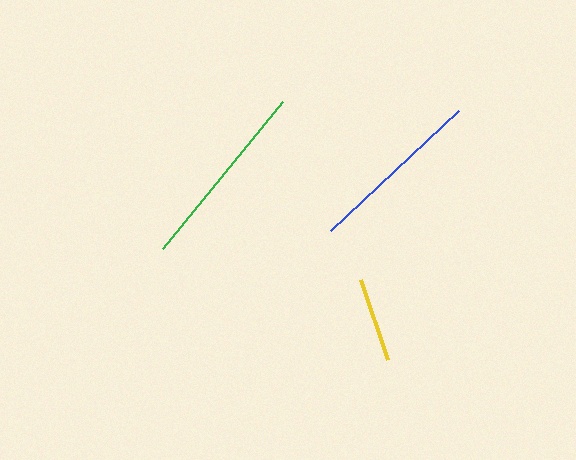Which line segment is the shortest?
The yellow line is the shortest at approximately 85 pixels.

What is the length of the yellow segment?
The yellow segment is approximately 85 pixels long.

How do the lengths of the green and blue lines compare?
The green and blue lines are approximately the same length.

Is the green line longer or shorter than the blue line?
The green line is longer than the blue line.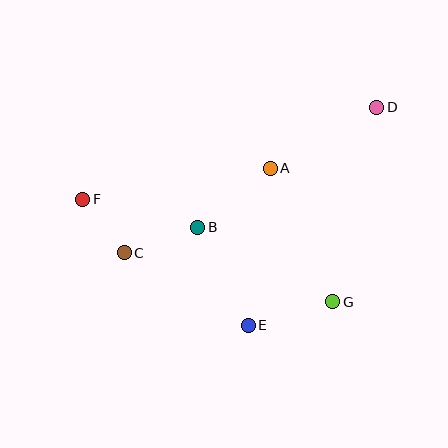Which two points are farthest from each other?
Points D and F are farthest from each other.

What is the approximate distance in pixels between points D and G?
The distance between D and G is approximately 199 pixels.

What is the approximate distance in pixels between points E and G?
The distance between E and G is approximately 88 pixels.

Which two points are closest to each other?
Points C and F are closest to each other.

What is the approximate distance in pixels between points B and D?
The distance between B and D is approximately 215 pixels.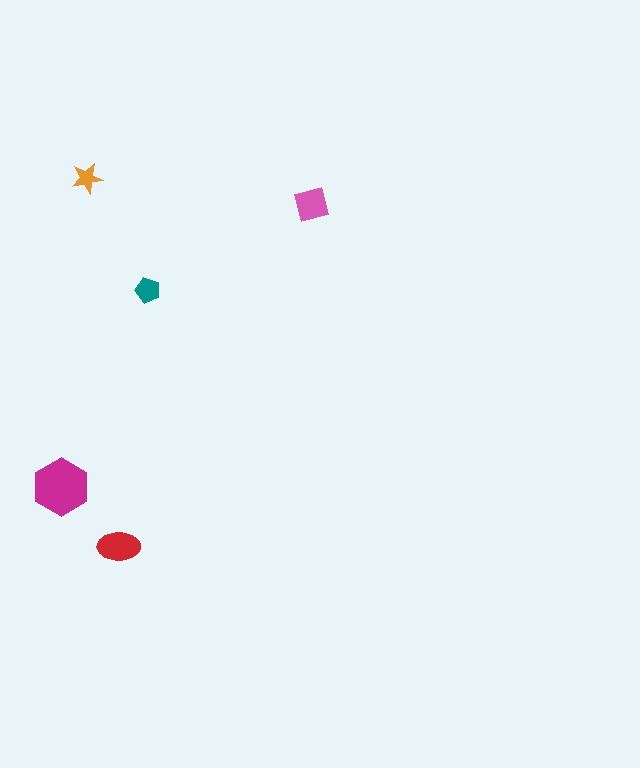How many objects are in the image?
There are 5 objects in the image.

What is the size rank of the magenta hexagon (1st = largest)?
1st.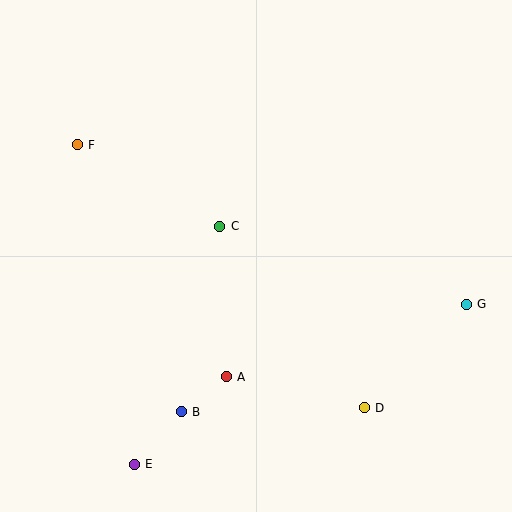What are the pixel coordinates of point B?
Point B is at (181, 412).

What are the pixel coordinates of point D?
Point D is at (364, 408).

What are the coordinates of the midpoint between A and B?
The midpoint between A and B is at (204, 394).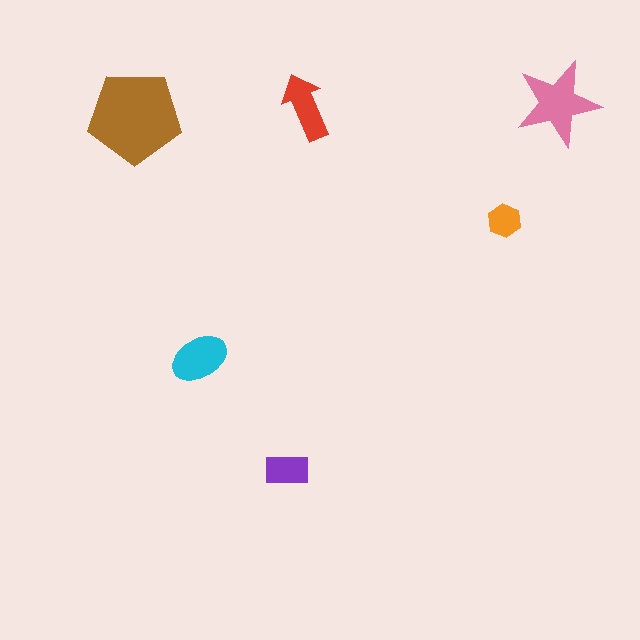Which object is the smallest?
The orange hexagon.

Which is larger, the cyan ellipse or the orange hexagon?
The cyan ellipse.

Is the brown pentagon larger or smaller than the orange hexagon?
Larger.